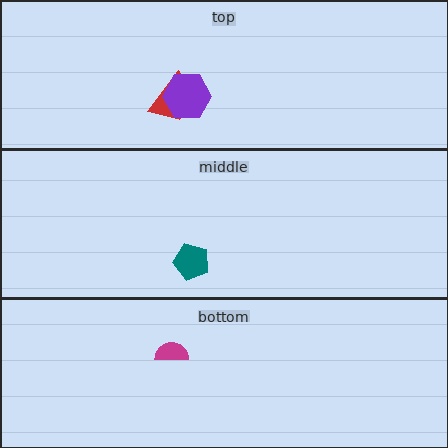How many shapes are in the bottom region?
1.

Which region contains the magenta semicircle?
The bottom region.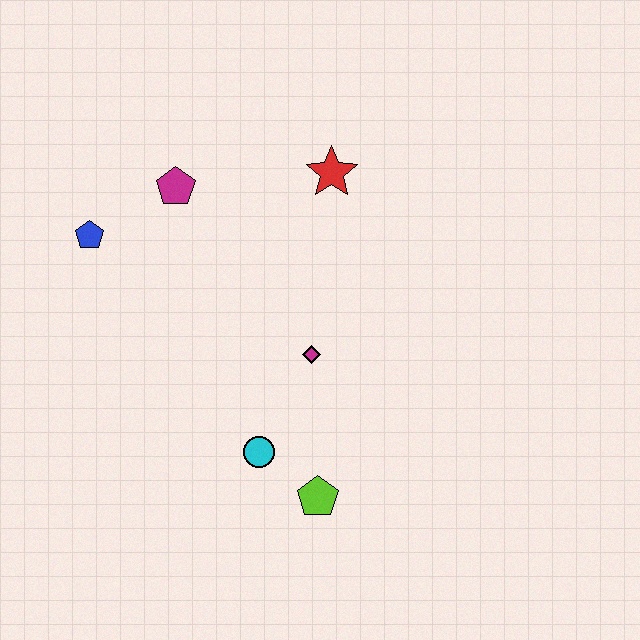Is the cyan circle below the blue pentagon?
Yes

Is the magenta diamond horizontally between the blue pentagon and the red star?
Yes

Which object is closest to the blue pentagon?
The magenta pentagon is closest to the blue pentagon.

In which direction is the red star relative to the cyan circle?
The red star is above the cyan circle.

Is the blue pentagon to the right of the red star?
No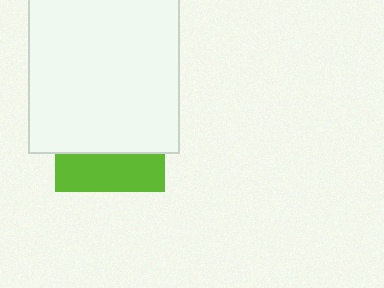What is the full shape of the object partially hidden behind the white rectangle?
The partially hidden object is a lime square.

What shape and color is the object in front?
The object in front is a white rectangle.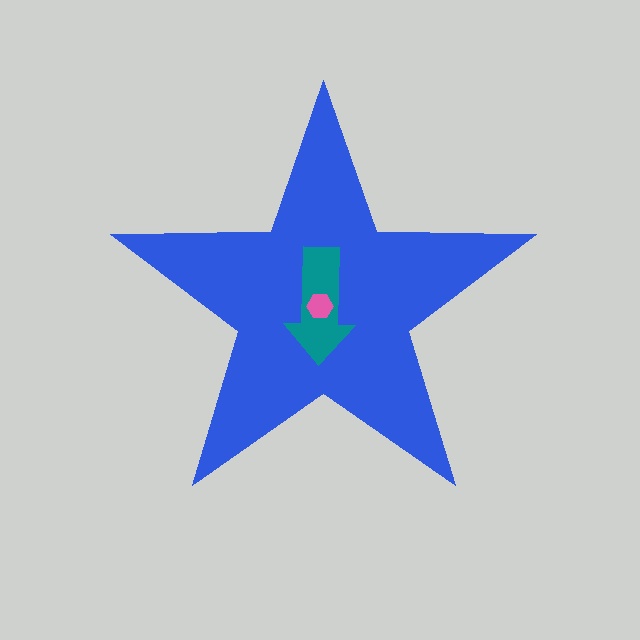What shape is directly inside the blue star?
The teal arrow.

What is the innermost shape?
The pink hexagon.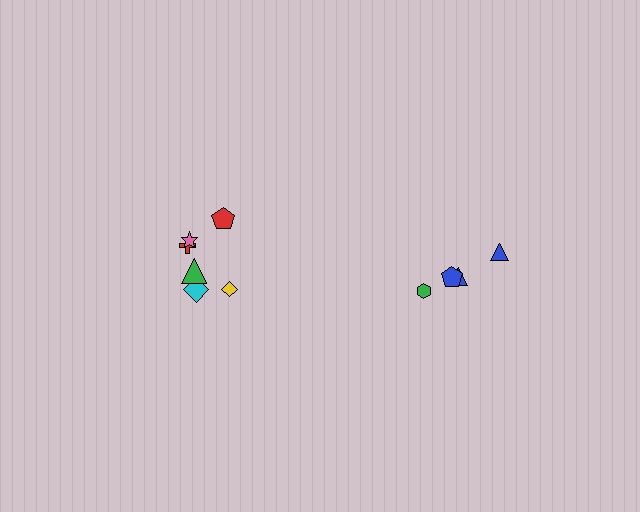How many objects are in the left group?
There are 6 objects.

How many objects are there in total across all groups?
There are 10 objects.